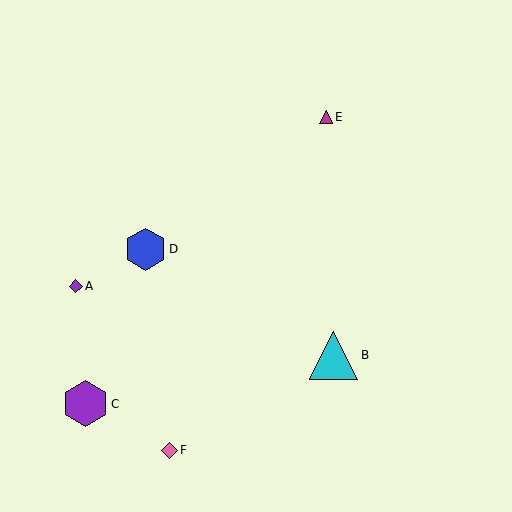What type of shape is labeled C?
Shape C is a purple hexagon.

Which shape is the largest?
The cyan triangle (labeled B) is the largest.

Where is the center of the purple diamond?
The center of the purple diamond is at (76, 286).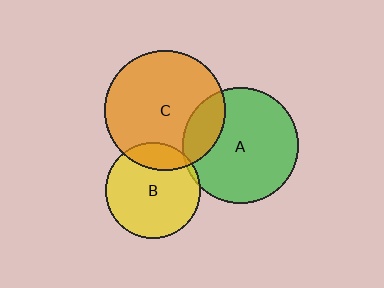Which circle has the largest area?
Circle C (orange).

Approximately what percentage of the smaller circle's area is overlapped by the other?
Approximately 20%.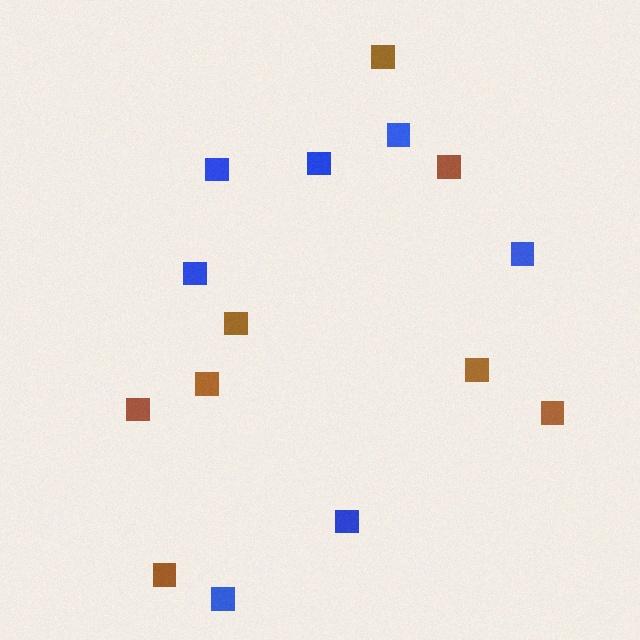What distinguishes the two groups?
There are 2 groups: one group of blue squares (7) and one group of brown squares (8).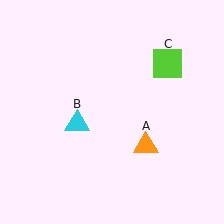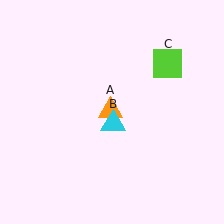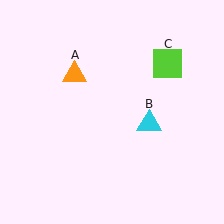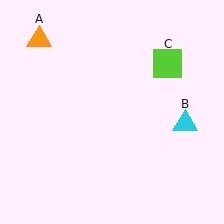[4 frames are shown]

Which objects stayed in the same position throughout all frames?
Lime square (object C) remained stationary.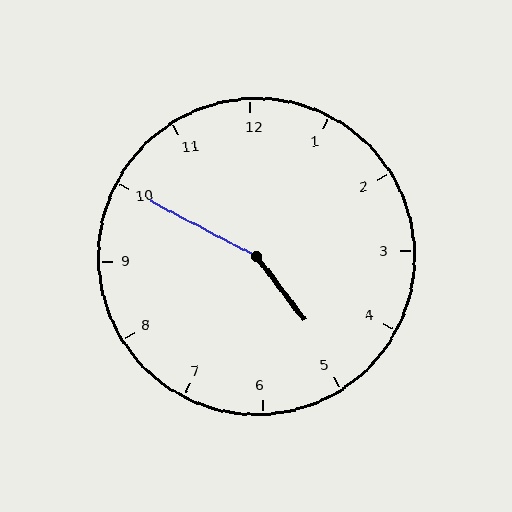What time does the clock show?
4:50.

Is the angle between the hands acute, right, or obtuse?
It is obtuse.